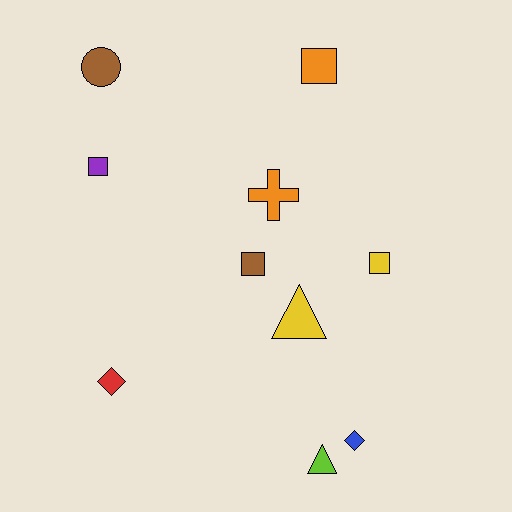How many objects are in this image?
There are 10 objects.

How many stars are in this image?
There are no stars.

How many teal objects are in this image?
There are no teal objects.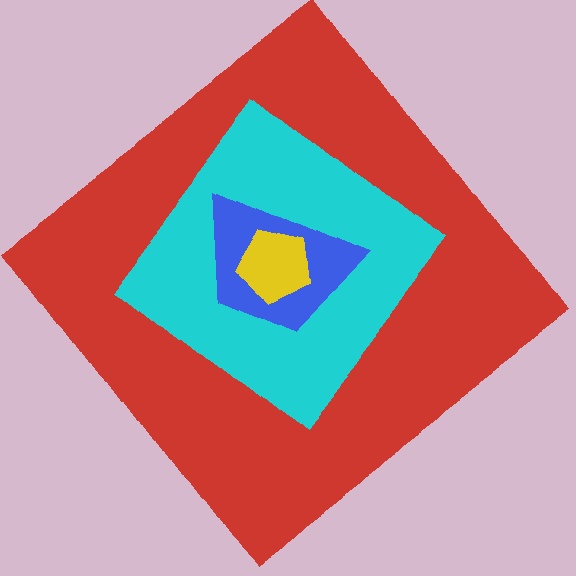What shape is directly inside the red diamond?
The cyan diamond.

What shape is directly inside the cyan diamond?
The blue trapezoid.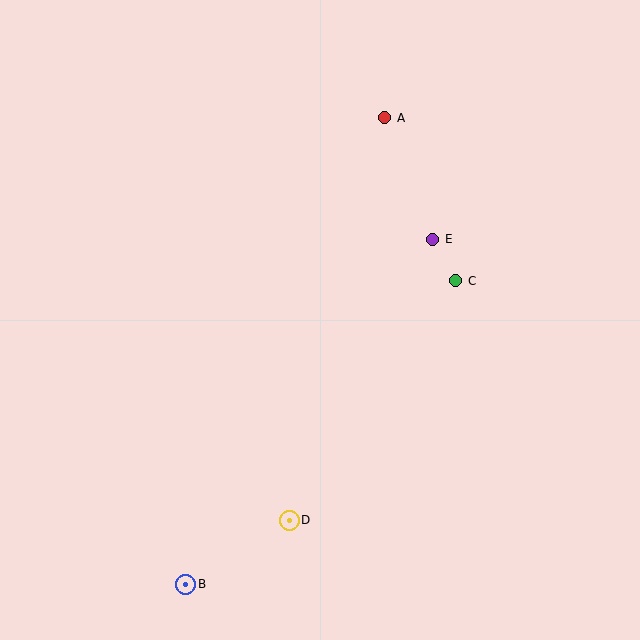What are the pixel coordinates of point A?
Point A is at (385, 118).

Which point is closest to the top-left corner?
Point A is closest to the top-left corner.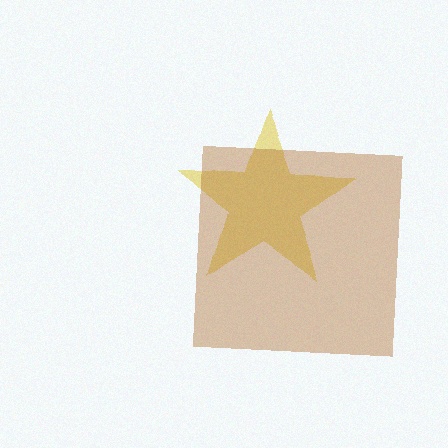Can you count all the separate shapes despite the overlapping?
Yes, there are 2 separate shapes.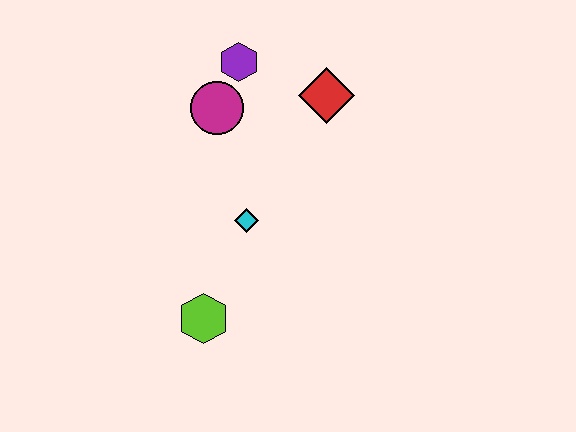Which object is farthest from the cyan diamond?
The purple hexagon is farthest from the cyan diamond.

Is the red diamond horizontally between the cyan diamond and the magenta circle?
No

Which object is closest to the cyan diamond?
The lime hexagon is closest to the cyan diamond.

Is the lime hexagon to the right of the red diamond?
No